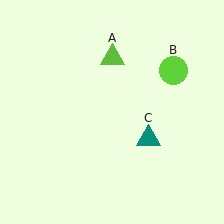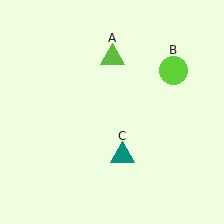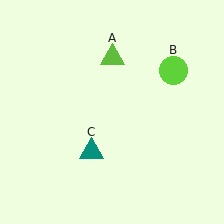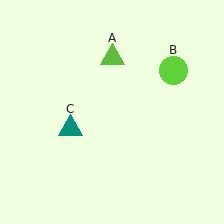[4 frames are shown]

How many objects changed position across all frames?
1 object changed position: teal triangle (object C).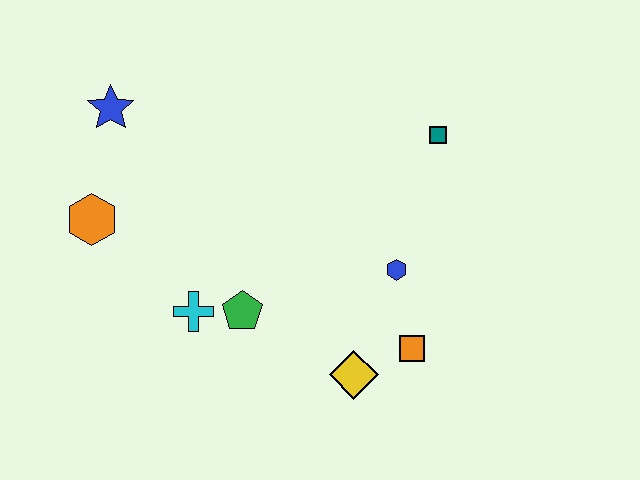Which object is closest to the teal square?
The blue hexagon is closest to the teal square.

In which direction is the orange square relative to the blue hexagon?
The orange square is below the blue hexagon.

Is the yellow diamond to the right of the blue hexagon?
No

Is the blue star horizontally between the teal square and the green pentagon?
No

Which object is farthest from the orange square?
The blue star is farthest from the orange square.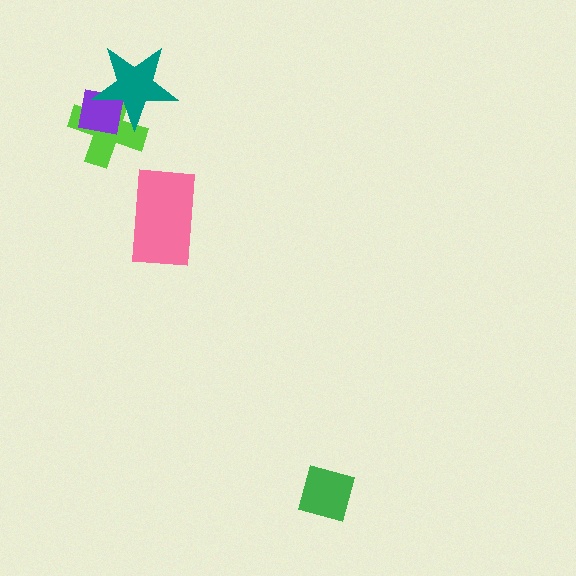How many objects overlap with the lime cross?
2 objects overlap with the lime cross.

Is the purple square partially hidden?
Yes, it is partially covered by another shape.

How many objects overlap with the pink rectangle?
0 objects overlap with the pink rectangle.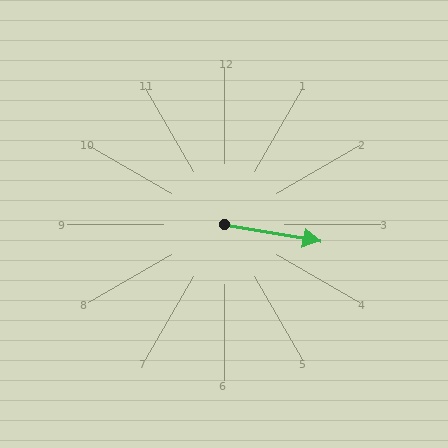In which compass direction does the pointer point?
East.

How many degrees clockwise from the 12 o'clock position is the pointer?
Approximately 100 degrees.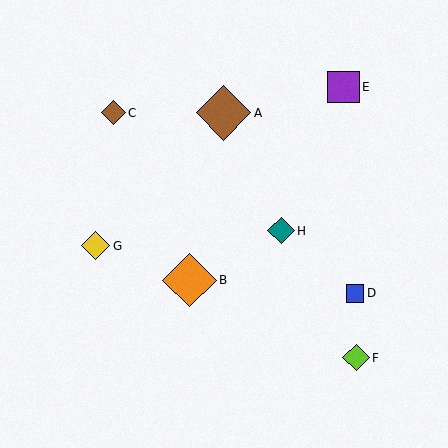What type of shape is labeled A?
Shape A is a brown diamond.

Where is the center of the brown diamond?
The center of the brown diamond is at (113, 113).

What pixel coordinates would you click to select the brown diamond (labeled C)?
Click at (113, 113) to select the brown diamond C.